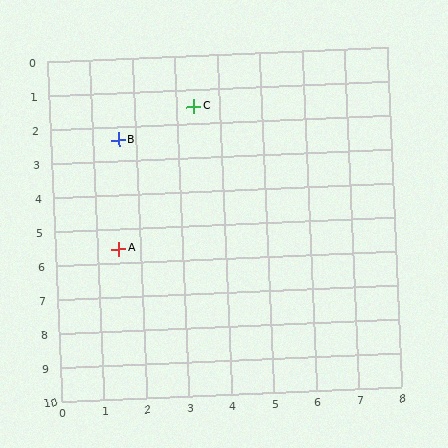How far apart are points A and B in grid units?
Points A and B are about 3.2 grid units apart.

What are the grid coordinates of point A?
Point A is at approximately (1.5, 5.6).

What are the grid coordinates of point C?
Point C is at approximately (3.4, 1.5).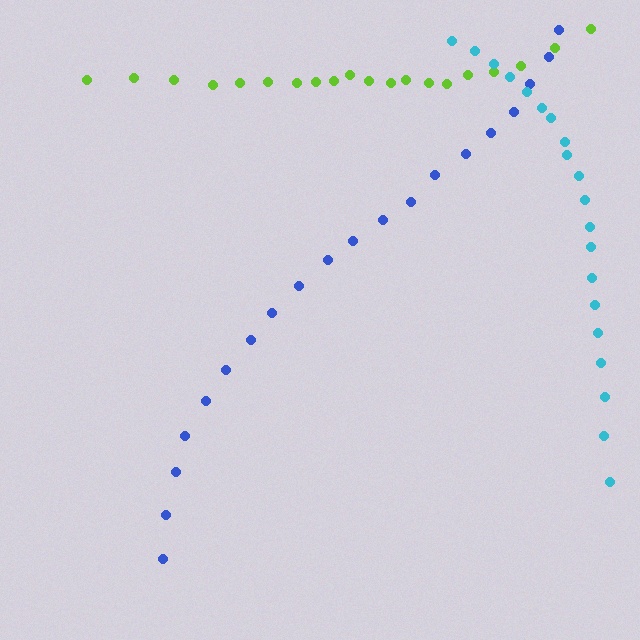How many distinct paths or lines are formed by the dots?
There are 3 distinct paths.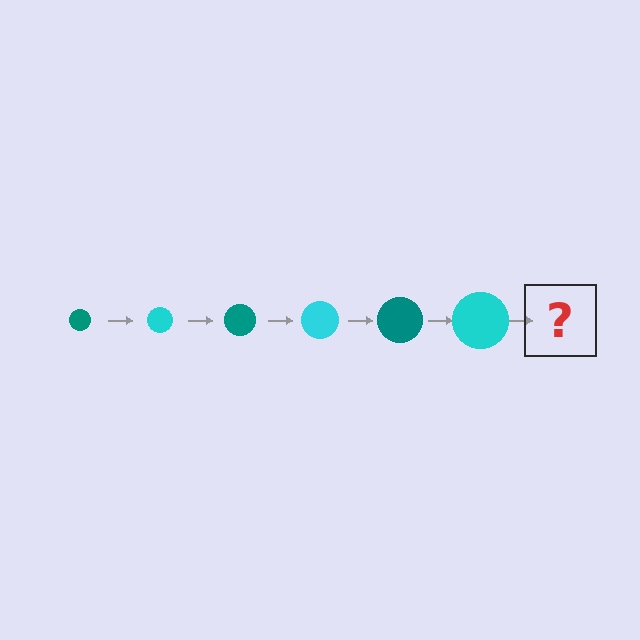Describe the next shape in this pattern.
It should be a teal circle, larger than the previous one.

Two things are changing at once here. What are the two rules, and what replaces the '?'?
The two rules are that the circle grows larger each step and the color cycles through teal and cyan. The '?' should be a teal circle, larger than the previous one.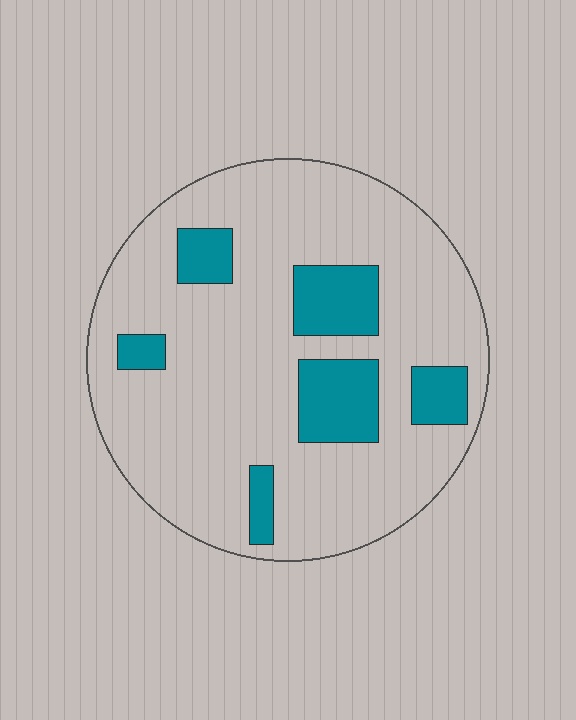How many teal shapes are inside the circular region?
6.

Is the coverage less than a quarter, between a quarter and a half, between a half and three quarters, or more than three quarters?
Less than a quarter.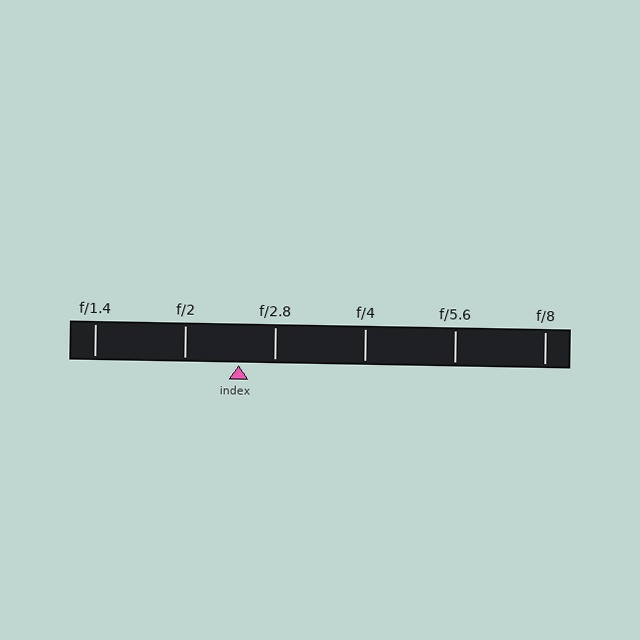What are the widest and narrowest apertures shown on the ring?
The widest aperture shown is f/1.4 and the narrowest is f/8.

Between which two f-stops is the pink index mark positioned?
The index mark is between f/2 and f/2.8.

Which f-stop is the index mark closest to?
The index mark is closest to f/2.8.